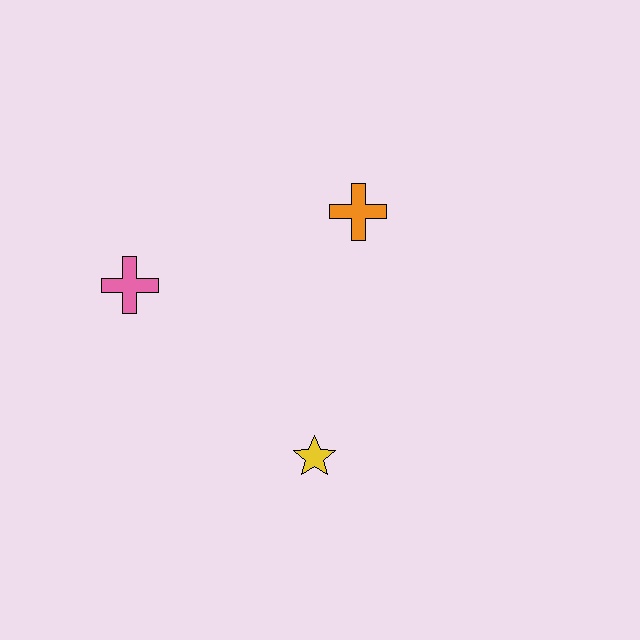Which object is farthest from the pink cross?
The yellow star is farthest from the pink cross.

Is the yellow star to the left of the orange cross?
Yes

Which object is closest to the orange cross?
The pink cross is closest to the orange cross.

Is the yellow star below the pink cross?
Yes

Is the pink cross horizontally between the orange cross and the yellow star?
No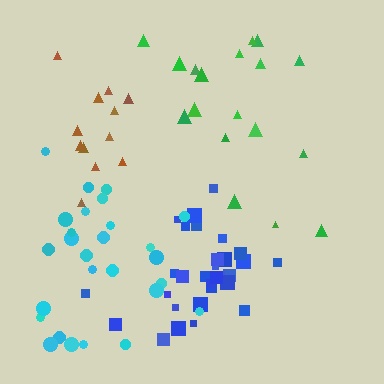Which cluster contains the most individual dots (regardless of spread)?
Blue (31).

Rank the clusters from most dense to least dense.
blue, cyan, brown, green.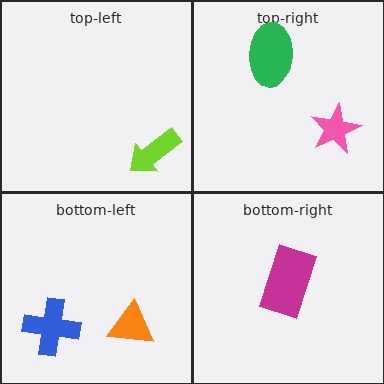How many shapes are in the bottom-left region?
2.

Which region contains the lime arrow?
The top-left region.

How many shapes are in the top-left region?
1.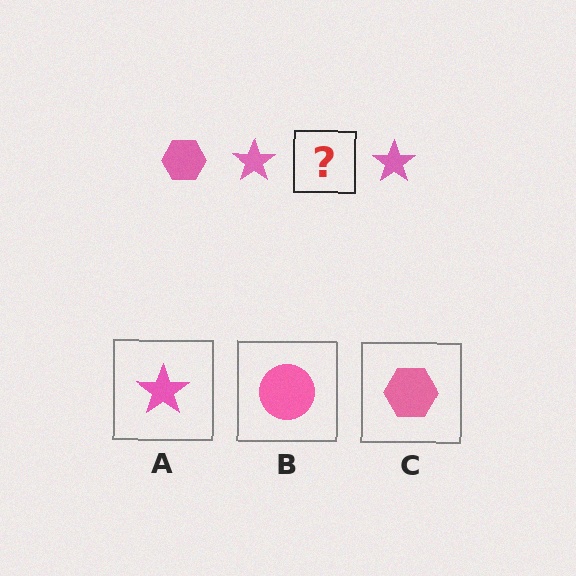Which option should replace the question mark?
Option C.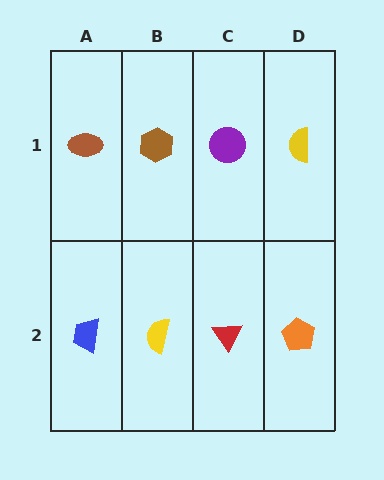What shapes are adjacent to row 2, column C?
A purple circle (row 1, column C), a yellow semicircle (row 2, column B), an orange pentagon (row 2, column D).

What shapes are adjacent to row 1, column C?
A red triangle (row 2, column C), a brown hexagon (row 1, column B), a yellow semicircle (row 1, column D).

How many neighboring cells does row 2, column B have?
3.